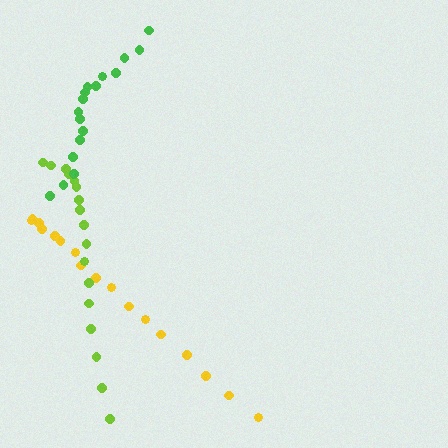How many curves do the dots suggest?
There are 3 distinct paths.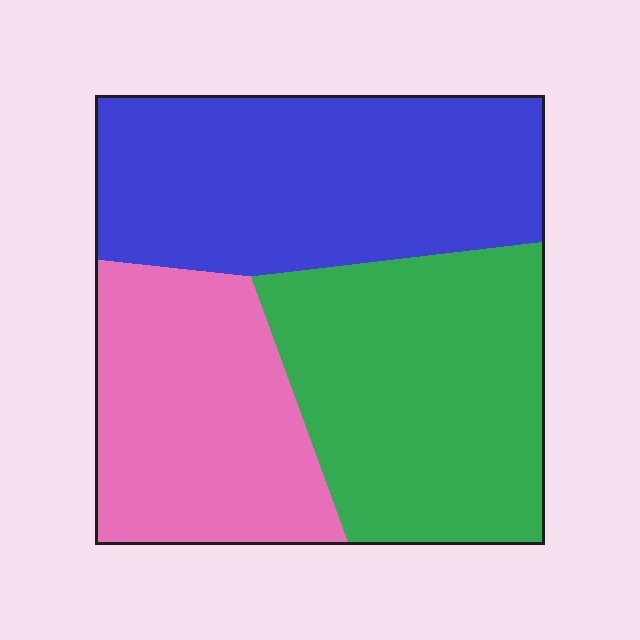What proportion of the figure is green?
Green takes up about one third (1/3) of the figure.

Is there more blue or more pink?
Blue.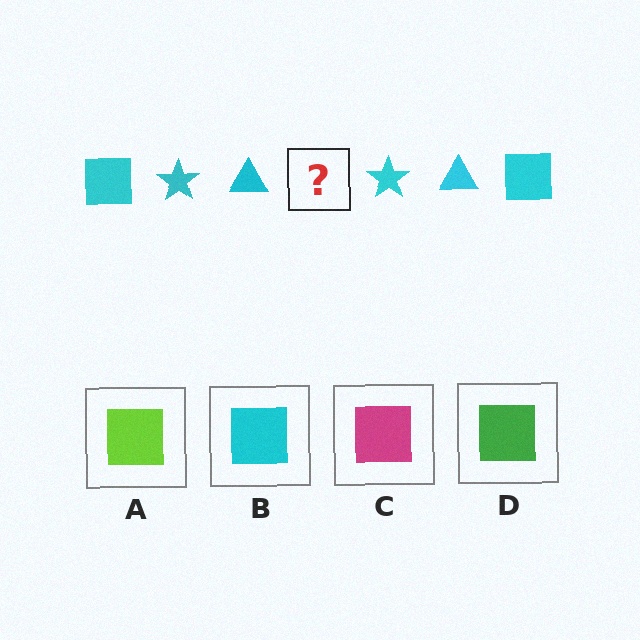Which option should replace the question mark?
Option B.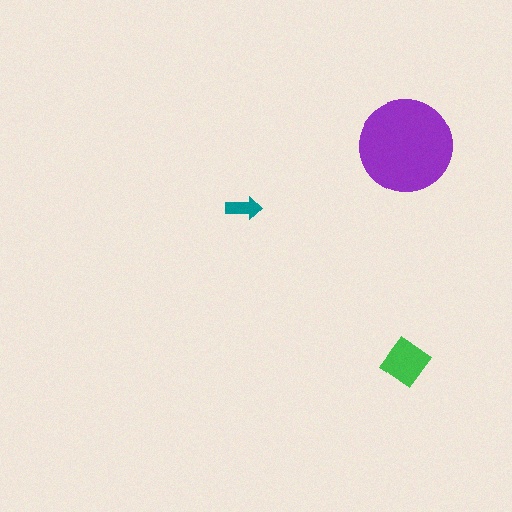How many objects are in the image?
There are 3 objects in the image.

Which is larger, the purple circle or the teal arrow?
The purple circle.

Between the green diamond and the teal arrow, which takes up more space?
The green diamond.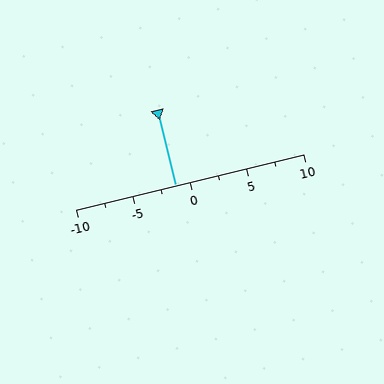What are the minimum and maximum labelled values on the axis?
The axis runs from -10 to 10.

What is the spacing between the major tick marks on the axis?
The major ticks are spaced 5 apart.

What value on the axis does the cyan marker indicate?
The marker indicates approximately -1.2.